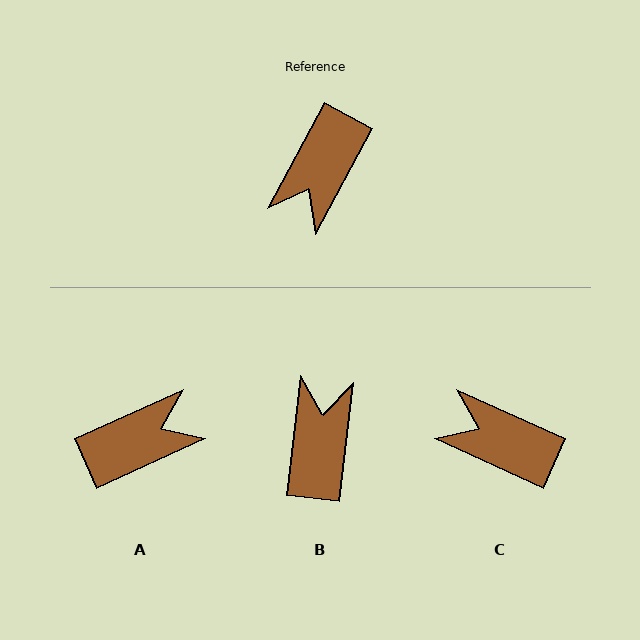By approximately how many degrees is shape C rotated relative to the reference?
Approximately 86 degrees clockwise.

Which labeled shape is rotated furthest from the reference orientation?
B, about 158 degrees away.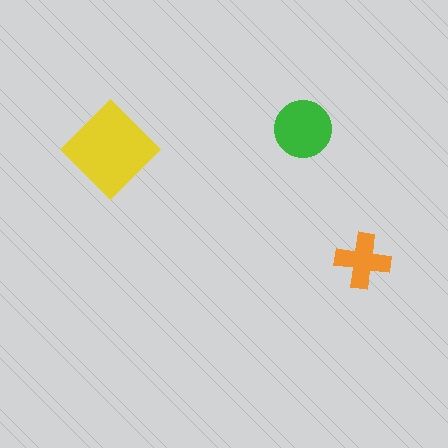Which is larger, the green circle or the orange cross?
The green circle.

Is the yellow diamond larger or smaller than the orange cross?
Larger.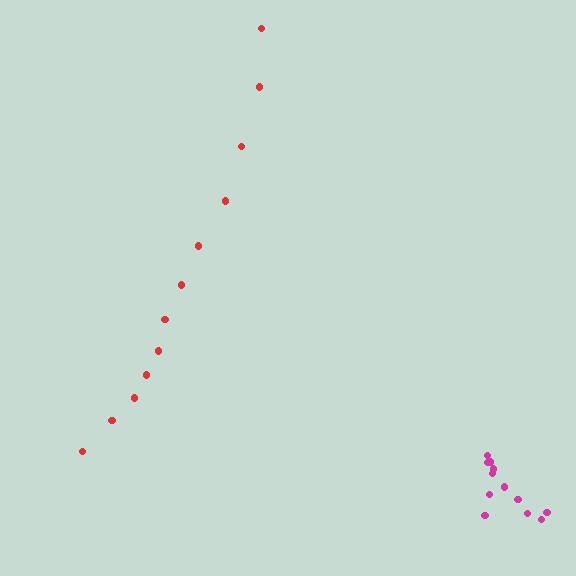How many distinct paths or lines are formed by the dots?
There are 2 distinct paths.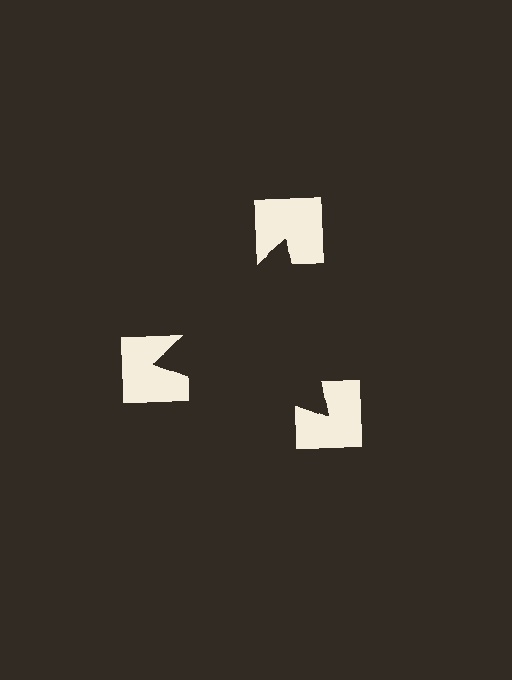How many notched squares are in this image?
There are 3 — one at each vertex of the illusory triangle.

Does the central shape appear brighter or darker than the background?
It typically appears slightly darker than the background, even though no actual brightness change is drawn.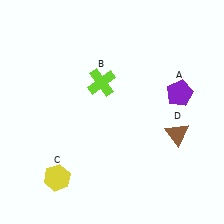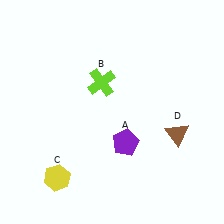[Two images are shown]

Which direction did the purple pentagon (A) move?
The purple pentagon (A) moved left.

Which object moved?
The purple pentagon (A) moved left.